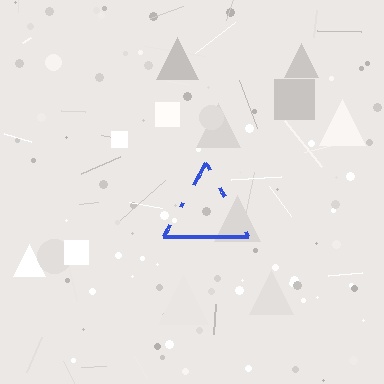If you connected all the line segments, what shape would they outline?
They would outline a triangle.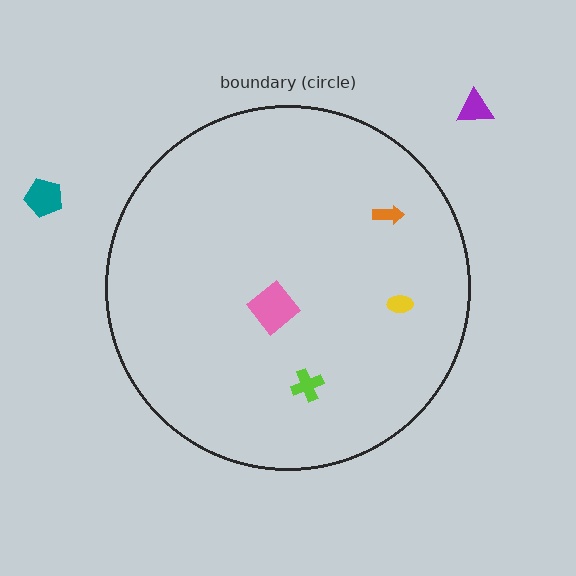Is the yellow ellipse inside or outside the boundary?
Inside.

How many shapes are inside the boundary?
4 inside, 2 outside.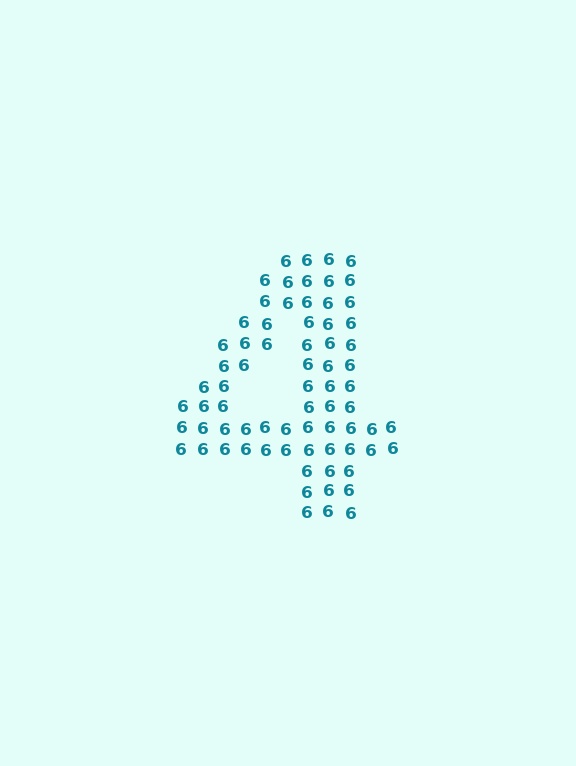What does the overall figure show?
The overall figure shows the digit 4.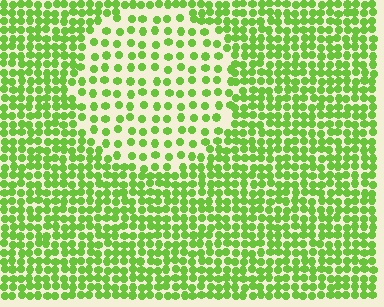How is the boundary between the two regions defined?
The boundary is defined by a change in element density (approximately 2.1x ratio). All elements are the same color, size, and shape.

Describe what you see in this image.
The image contains small lime elements arranged at two different densities. A circle-shaped region is visible where the elements are less densely packed than the surrounding area.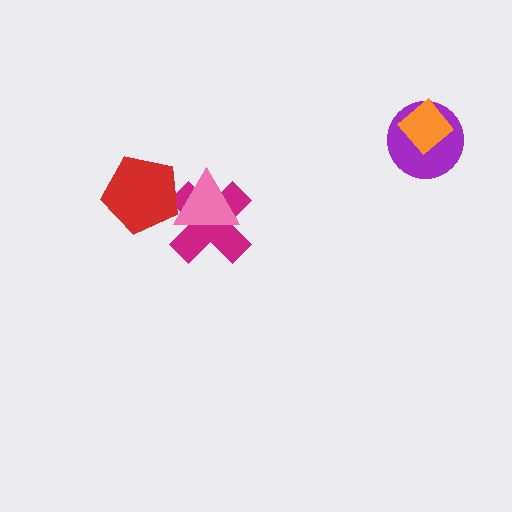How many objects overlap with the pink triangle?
2 objects overlap with the pink triangle.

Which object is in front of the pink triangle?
The red pentagon is in front of the pink triangle.